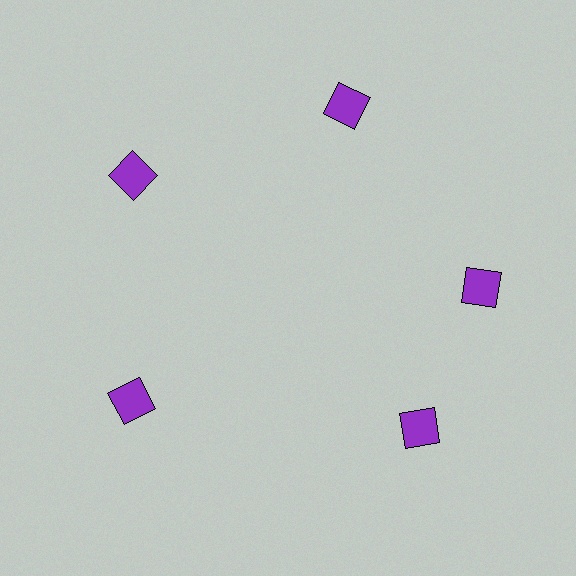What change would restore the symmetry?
The symmetry would be restored by rotating it back into even spacing with its neighbors so that all 5 diamonds sit at equal angles and equal distance from the center.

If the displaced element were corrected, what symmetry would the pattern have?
It would have 5-fold rotational symmetry — the pattern would map onto itself every 72 degrees.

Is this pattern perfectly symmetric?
No. The 5 purple diamonds are arranged in a ring, but one element near the 5 o'clock position is rotated out of alignment along the ring, breaking the 5-fold rotational symmetry.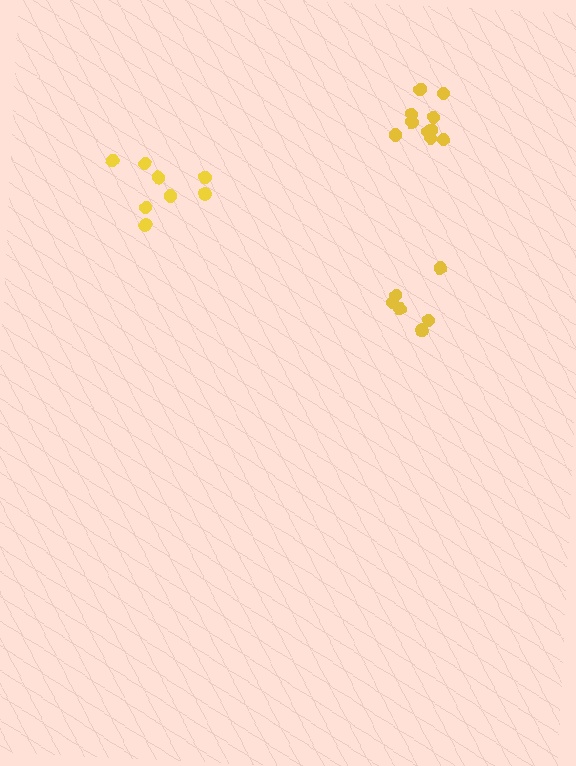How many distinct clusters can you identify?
There are 3 distinct clusters.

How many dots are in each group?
Group 1: 8 dots, Group 2: 6 dots, Group 3: 10 dots (24 total).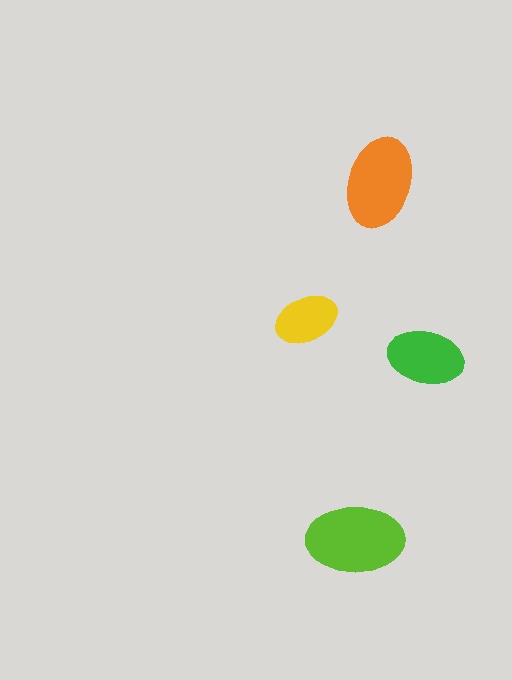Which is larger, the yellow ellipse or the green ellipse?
The green one.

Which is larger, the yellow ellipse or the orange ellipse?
The orange one.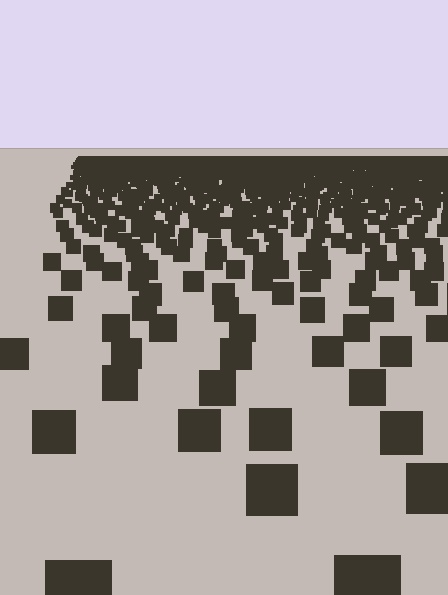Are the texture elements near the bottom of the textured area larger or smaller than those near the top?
Larger. Near the bottom, elements are closer to the viewer and appear at a bigger on-screen size.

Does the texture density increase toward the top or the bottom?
Density increases toward the top.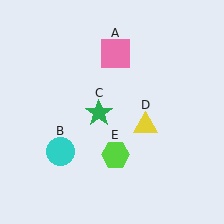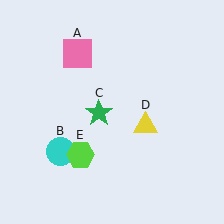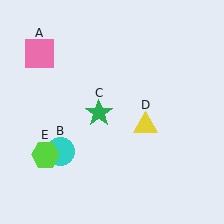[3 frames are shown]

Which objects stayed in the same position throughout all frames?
Cyan circle (object B) and green star (object C) and yellow triangle (object D) remained stationary.